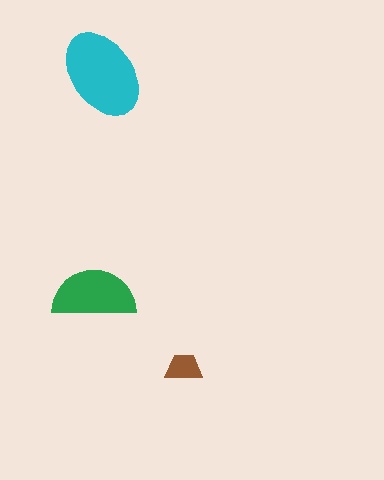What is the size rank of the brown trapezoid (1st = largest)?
3rd.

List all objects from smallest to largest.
The brown trapezoid, the green semicircle, the cyan ellipse.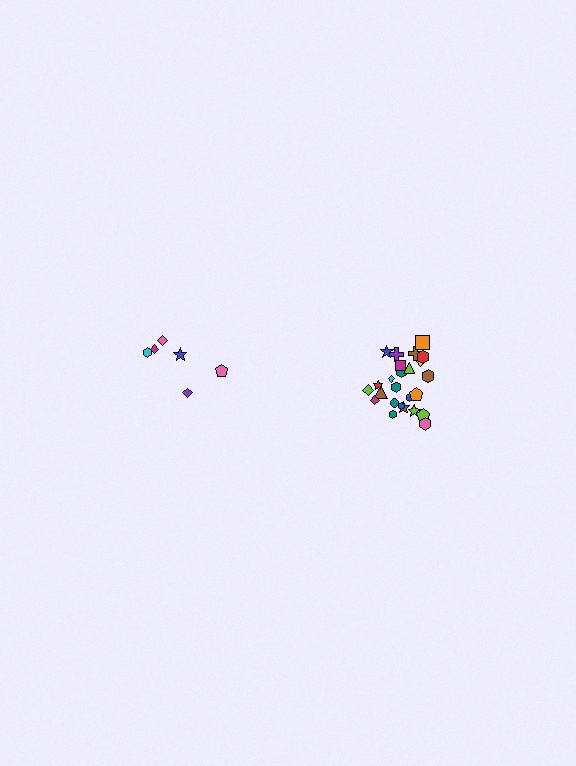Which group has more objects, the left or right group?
The right group.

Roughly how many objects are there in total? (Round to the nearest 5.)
Roughly 30 objects in total.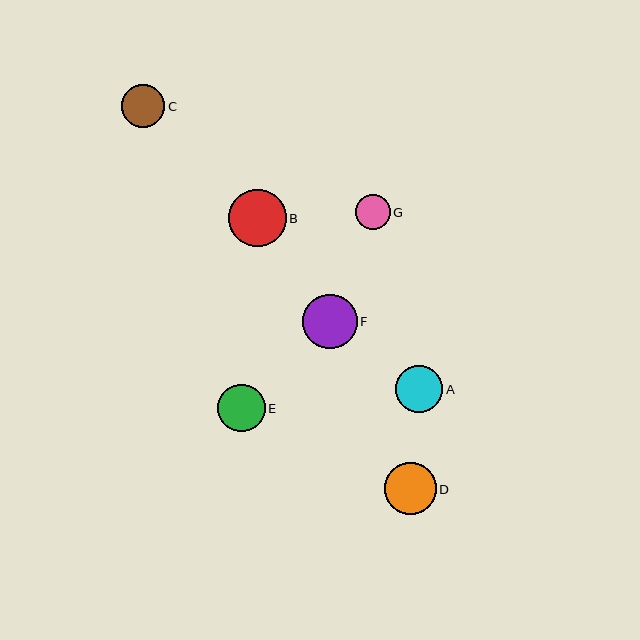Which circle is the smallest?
Circle G is the smallest with a size of approximately 35 pixels.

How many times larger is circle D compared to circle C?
Circle D is approximately 1.2 times the size of circle C.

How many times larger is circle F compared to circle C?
Circle F is approximately 1.3 times the size of circle C.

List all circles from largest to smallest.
From largest to smallest: B, F, D, E, A, C, G.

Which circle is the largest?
Circle B is the largest with a size of approximately 57 pixels.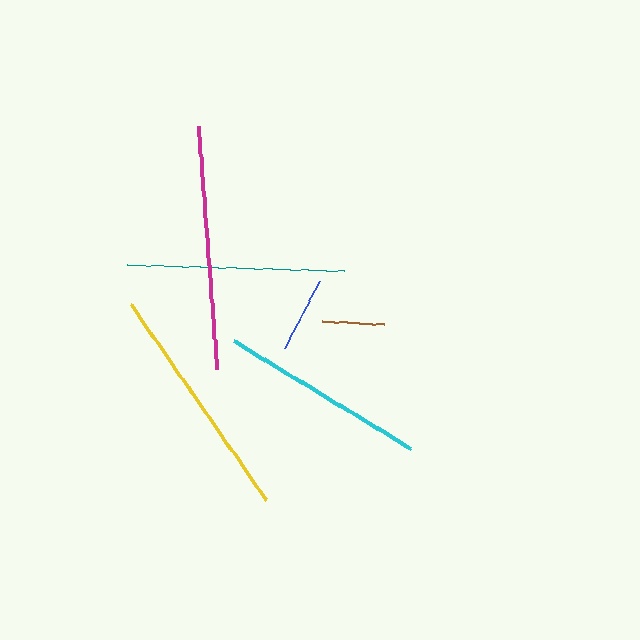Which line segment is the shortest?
The brown line is the shortest at approximately 62 pixels.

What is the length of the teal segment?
The teal segment is approximately 216 pixels long.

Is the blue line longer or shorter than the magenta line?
The magenta line is longer than the blue line.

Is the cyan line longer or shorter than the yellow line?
The yellow line is longer than the cyan line.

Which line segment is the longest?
The magenta line is the longest at approximately 243 pixels.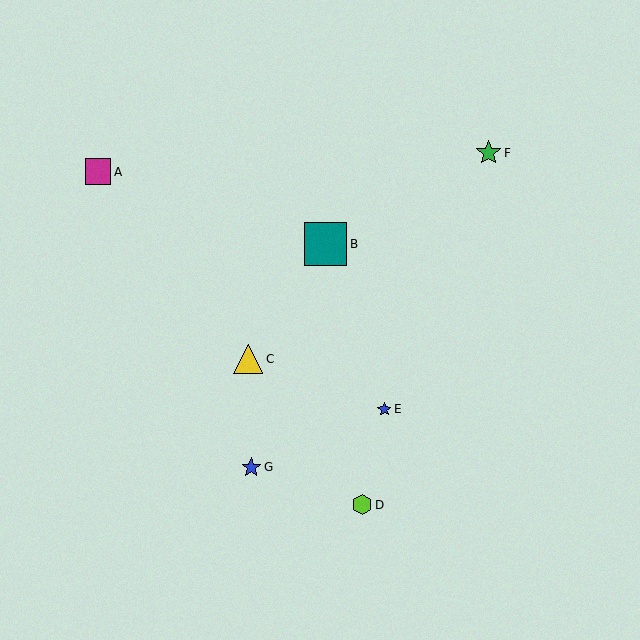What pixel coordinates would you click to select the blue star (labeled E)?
Click at (384, 409) to select the blue star E.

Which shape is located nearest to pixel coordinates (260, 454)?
The blue star (labeled G) at (251, 468) is nearest to that location.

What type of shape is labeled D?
Shape D is a lime hexagon.